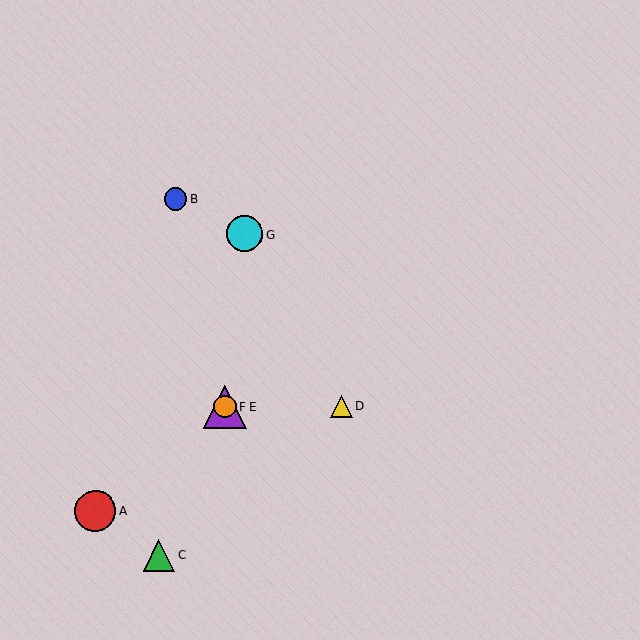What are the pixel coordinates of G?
Object G is at (244, 234).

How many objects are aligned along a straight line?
3 objects (A, E, F) are aligned along a straight line.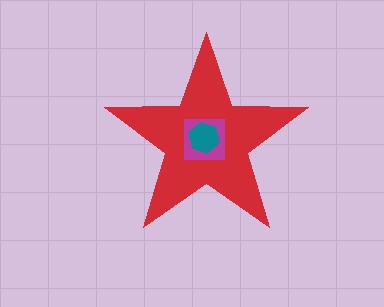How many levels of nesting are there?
3.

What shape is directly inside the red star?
The magenta square.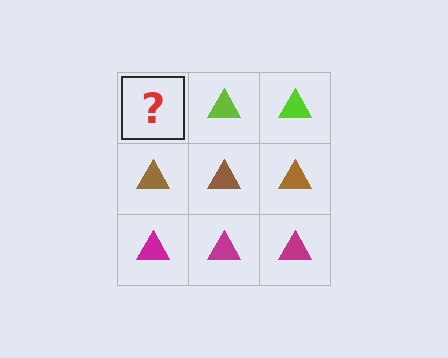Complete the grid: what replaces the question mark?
The question mark should be replaced with a lime triangle.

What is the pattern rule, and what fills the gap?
The rule is that each row has a consistent color. The gap should be filled with a lime triangle.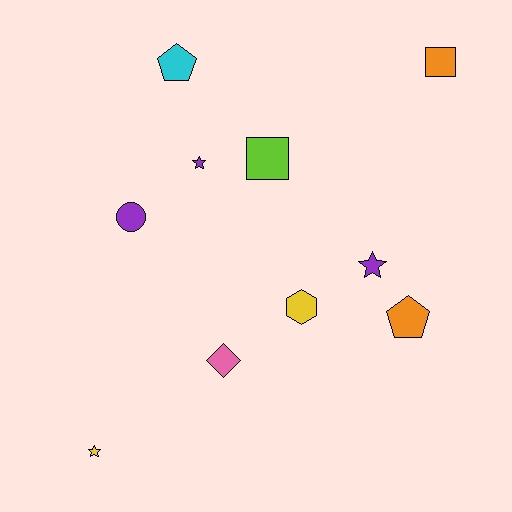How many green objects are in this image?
There are no green objects.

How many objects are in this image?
There are 10 objects.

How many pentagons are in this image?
There are 2 pentagons.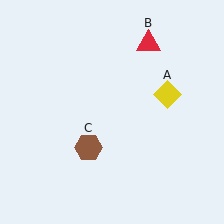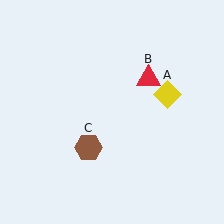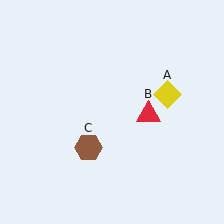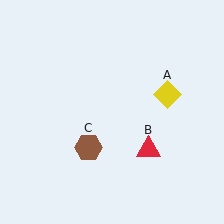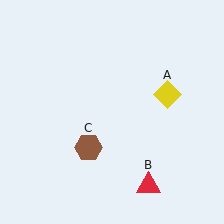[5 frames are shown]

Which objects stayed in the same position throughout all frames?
Yellow diamond (object A) and brown hexagon (object C) remained stationary.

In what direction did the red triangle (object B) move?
The red triangle (object B) moved down.